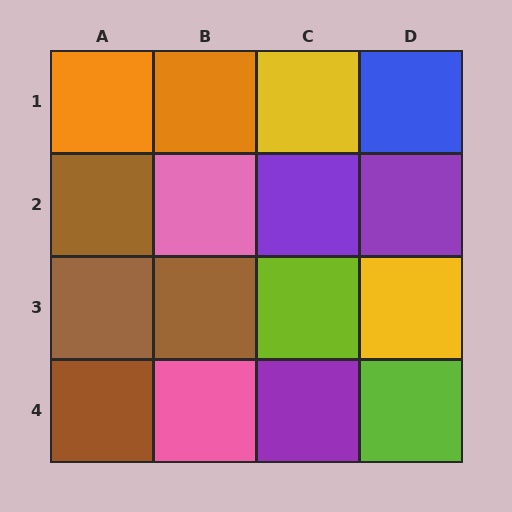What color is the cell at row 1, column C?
Yellow.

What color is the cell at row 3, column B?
Brown.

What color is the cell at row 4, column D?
Lime.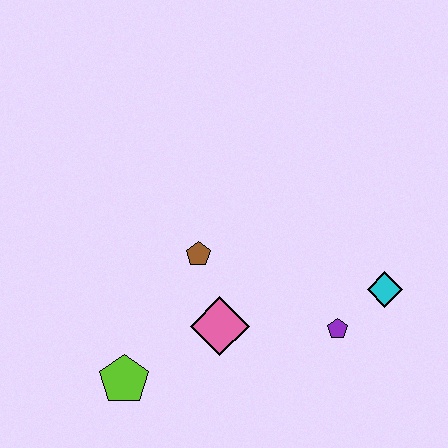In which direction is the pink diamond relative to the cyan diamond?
The pink diamond is to the left of the cyan diamond.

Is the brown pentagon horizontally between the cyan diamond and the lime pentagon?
Yes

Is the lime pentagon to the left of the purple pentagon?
Yes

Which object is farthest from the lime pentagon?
The cyan diamond is farthest from the lime pentagon.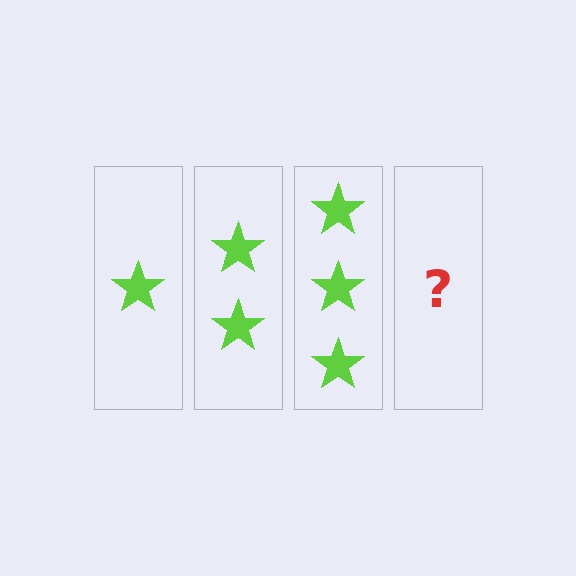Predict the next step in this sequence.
The next step is 4 stars.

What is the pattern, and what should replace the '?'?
The pattern is that each step adds one more star. The '?' should be 4 stars.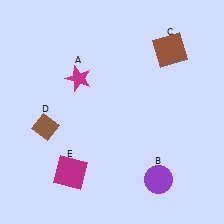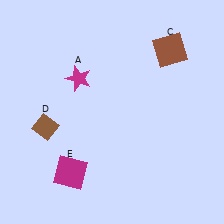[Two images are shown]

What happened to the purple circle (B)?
The purple circle (B) was removed in Image 2. It was in the bottom-right area of Image 1.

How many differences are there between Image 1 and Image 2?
There is 1 difference between the two images.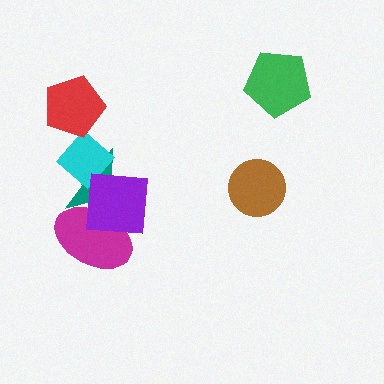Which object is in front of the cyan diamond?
The red pentagon is in front of the cyan diamond.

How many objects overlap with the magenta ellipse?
2 objects overlap with the magenta ellipse.